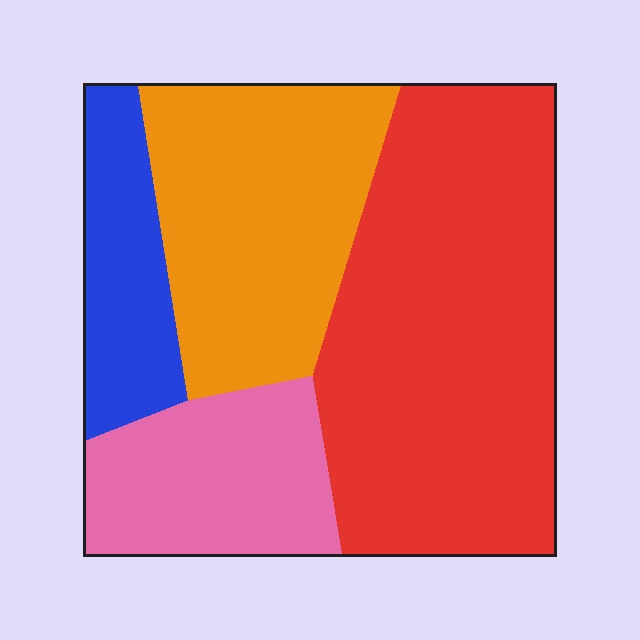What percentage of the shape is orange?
Orange takes up between a sixth and a third of the shape.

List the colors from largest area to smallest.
From largest to smallest: red, orange, pink, blue.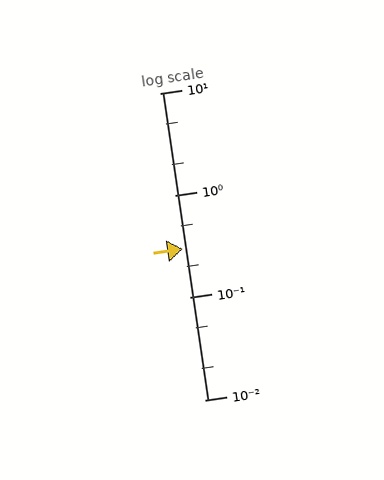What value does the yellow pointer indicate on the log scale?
The pointer indicates approximately 0.3.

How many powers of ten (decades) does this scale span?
The scale spans 3 decades, from 0.01 to 10.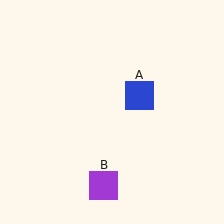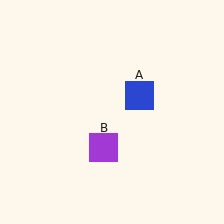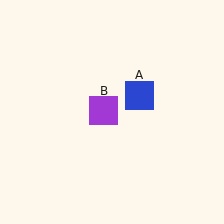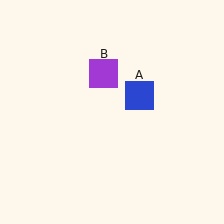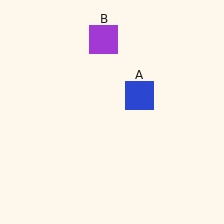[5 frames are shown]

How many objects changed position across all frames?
1 object changed position: purple square (object B).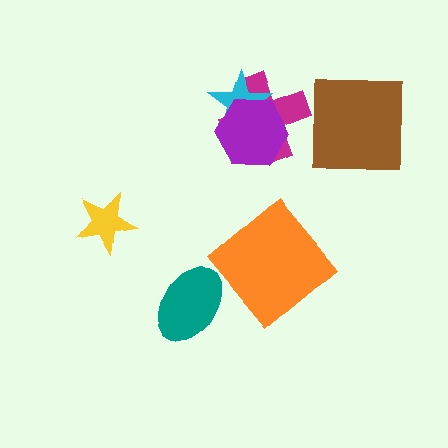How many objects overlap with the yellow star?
0 objects overlap with the yellow star.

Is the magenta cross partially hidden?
Yes, it is partially covered by another shape.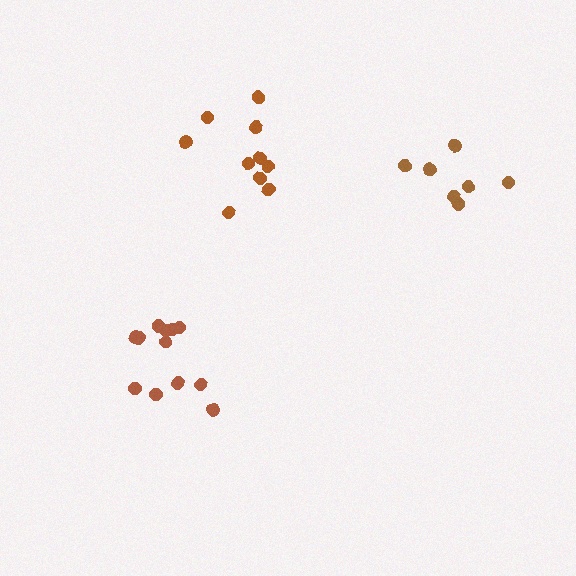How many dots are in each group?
Group 1: 7 dots, Group 2: 10 dots, Group 3: 12 dots (29 total).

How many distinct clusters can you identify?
There are 3 distinct clusters.